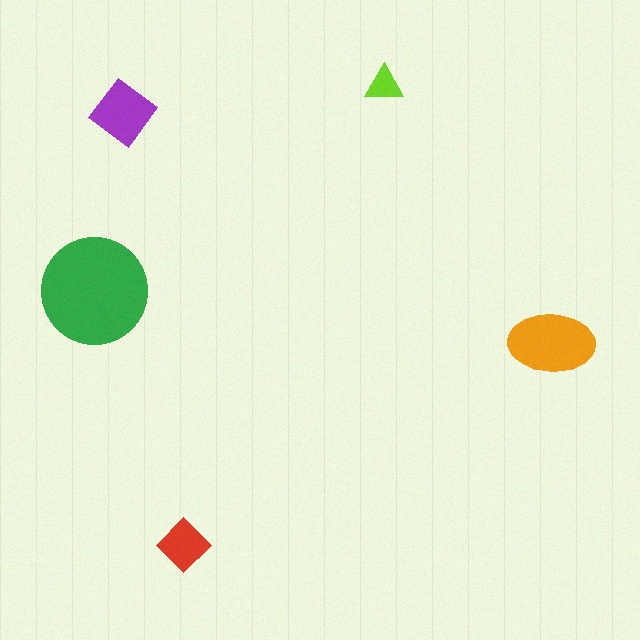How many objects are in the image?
There are 5 objects in the image.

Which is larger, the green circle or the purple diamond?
The green circle.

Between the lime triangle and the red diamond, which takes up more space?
The red diamond.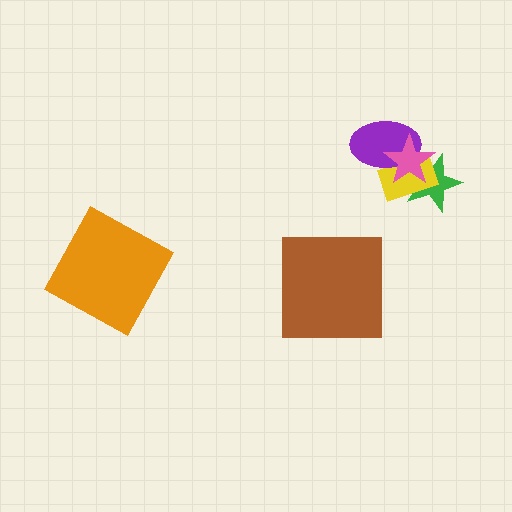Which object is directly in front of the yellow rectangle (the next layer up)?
The purple ellipse is directly in front of the yellow rectangle.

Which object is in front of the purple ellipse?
The pink star is in front of the purple ellipse.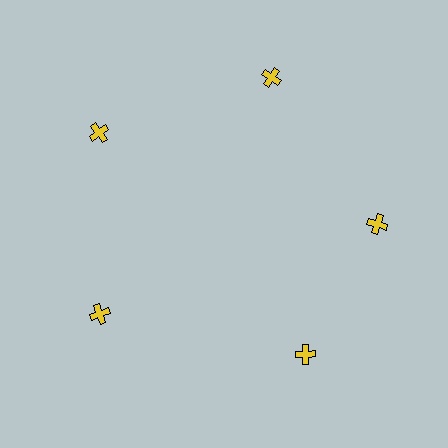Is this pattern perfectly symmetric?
No. The 5 yellow crosses are arranged in a ring, but one element near the 5 o'clock position is rotated out of alignment along the ring, breaking the 5-fold rotational symmetry.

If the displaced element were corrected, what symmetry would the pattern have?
It would have 5-fold rotational symmetry — the pattern would map onto itself every 72 degrees.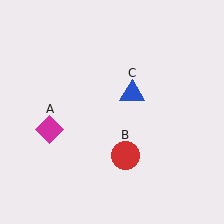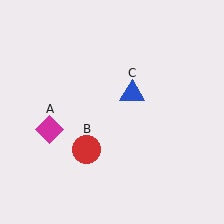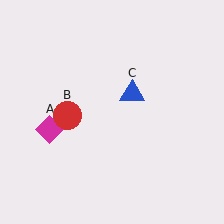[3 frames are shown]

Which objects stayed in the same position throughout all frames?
Magenta diamond (object A) and blue triangle (object C) remained stationary.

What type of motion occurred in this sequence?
The red circle (object B) rotated clockwise around the center of the scene.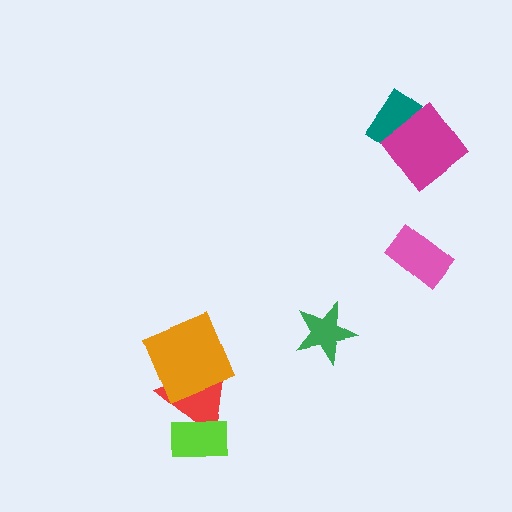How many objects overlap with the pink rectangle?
0 objects overlap with the pink rectangle.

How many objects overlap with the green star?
0 objects overlap with the green star.